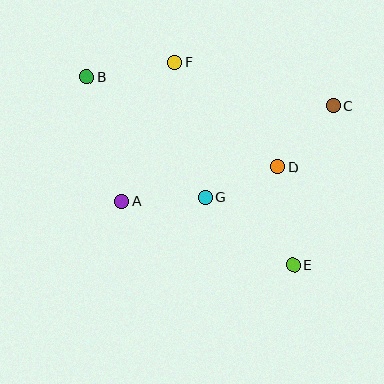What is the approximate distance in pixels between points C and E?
The distance between C and E is approximately 164 pixels.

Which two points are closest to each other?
Points D and G are closest to each other.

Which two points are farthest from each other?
Points B and E are farthest from each other.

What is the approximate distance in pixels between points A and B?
The distance between A and B is approximately 129 pixels.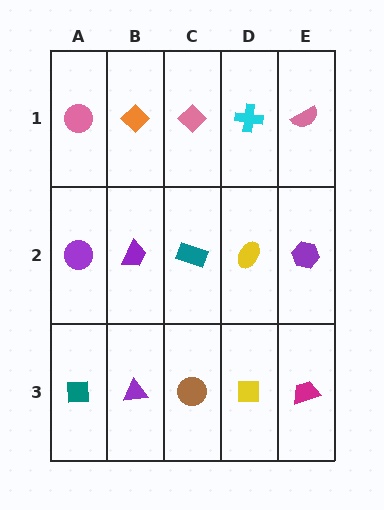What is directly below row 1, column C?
A teal rectangle.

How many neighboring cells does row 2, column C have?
4.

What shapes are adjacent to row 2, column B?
An orange diamond (row 1, column B), a purple triangle (row 3, column B), a purple circle (row 2, column A), a teal rectangle (row 2, column C).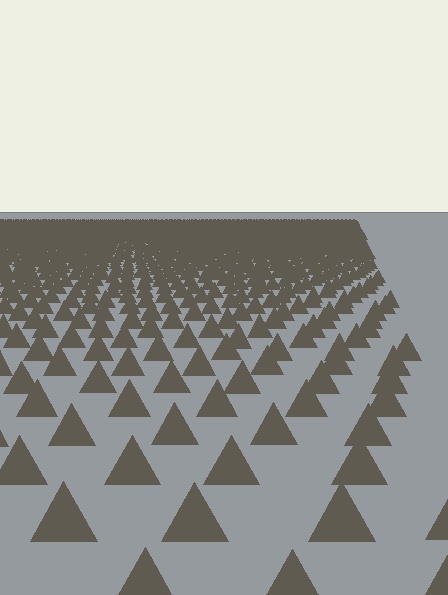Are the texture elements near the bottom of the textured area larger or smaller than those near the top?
Larger. Near the bottom, elements are closer to the viewer and appear at a bigger on-screen size.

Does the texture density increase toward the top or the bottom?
Density increases toward the top.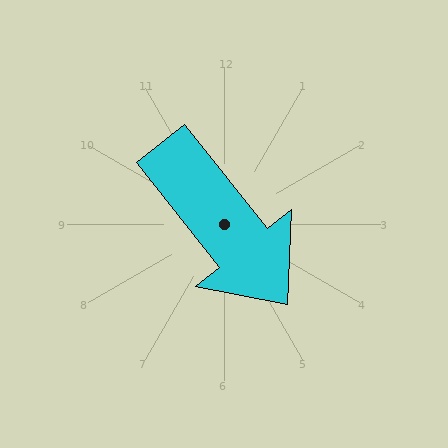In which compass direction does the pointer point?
Southeast.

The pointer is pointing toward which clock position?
Roughly 5 o'clock.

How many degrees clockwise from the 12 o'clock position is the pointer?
Approximately 141 degrees.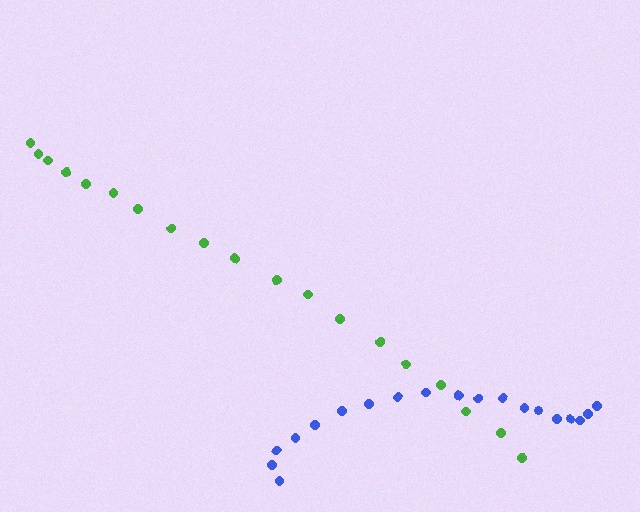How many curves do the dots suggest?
There are 2 distinct paths.